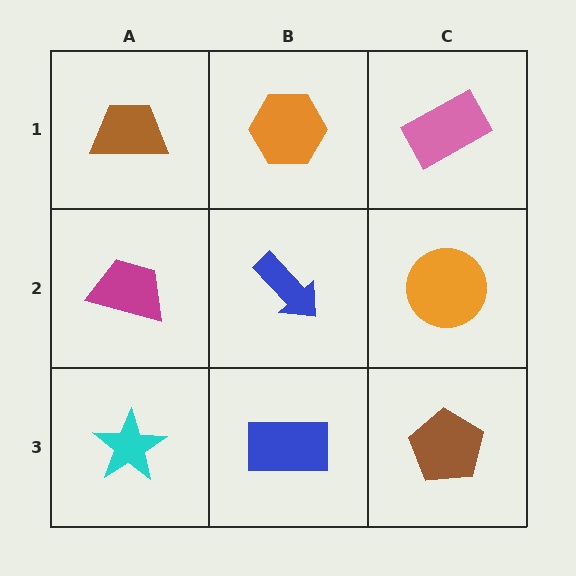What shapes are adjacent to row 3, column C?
An orange circle (row 2, column C), a blue rectangle (row 3, column B).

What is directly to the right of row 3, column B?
A brown pentagon.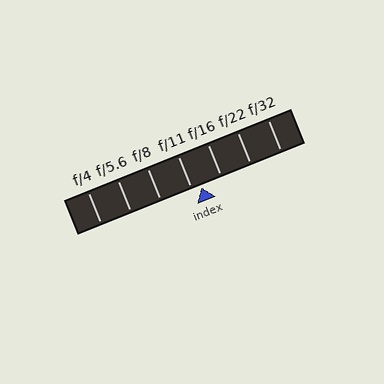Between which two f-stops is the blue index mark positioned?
The index mark is between f/11 and f/16.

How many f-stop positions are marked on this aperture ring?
There are 7 f-stop positions marked.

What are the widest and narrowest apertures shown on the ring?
The widest aperture shown is f/4 and the narrowest is f/32.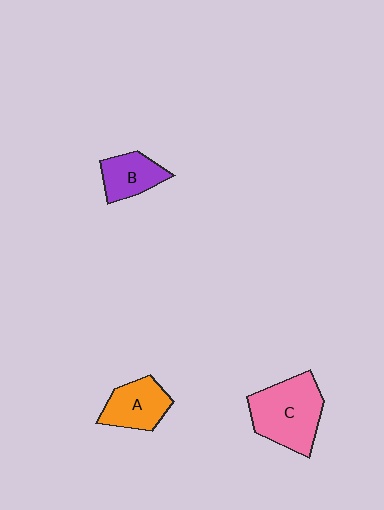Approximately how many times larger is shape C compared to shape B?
Approximately 1.8 times.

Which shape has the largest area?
Shape C (pink).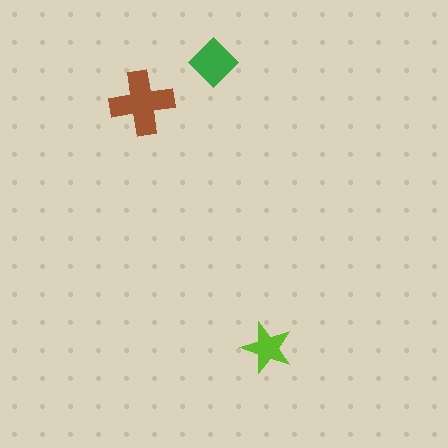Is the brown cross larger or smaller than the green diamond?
Larger.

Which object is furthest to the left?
The brown cross is leftmost.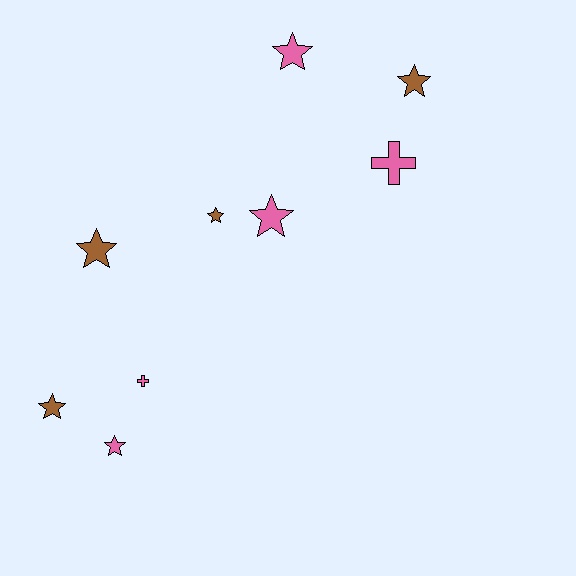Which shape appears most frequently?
Star, with 7 objects.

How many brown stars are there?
There are 4 brown stars.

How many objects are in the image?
There are 9 objects.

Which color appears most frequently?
Pink, with 5 objects.